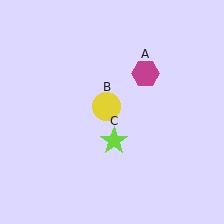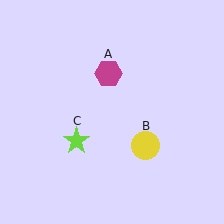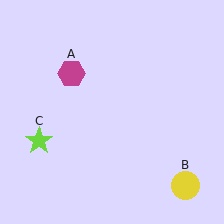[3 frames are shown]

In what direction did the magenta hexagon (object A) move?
The magenta hexagon (object A) moved left.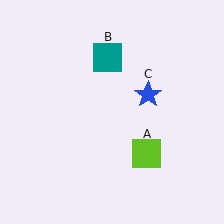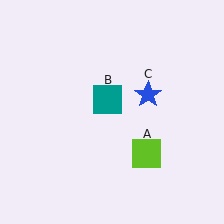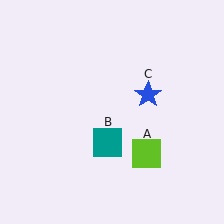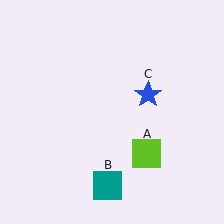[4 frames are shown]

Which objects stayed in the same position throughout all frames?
Lime square (object A) and blue star (object C) remained stationary.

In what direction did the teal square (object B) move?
The teal square (object B) moved down.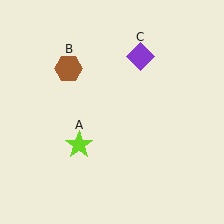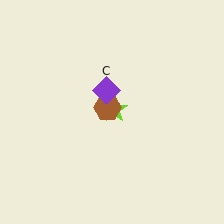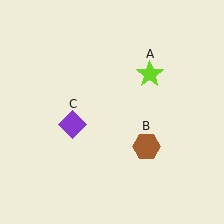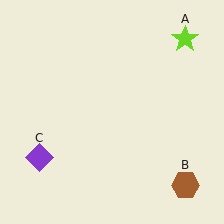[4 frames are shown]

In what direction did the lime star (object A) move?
The lime star (object A) moved up and to the right.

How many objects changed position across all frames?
3 objects changed position: lime star (object A), brown hexagon (object B), purple diamond (object C).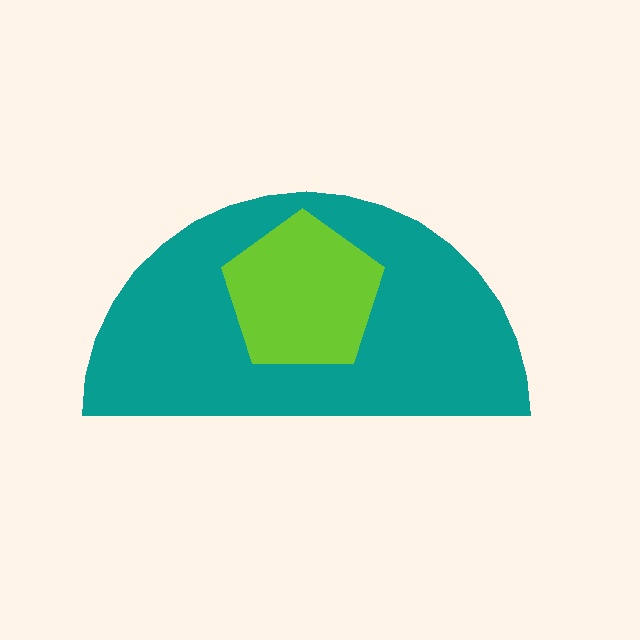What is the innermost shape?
The lime pentagon.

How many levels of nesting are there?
2.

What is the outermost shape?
The teal semicircle.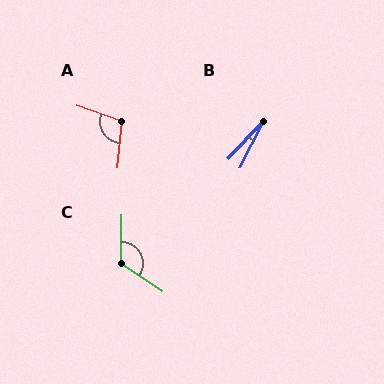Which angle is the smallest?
B, at approximately 17 degrees.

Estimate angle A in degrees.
Approximately 103 degrees.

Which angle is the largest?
C, at approximately 124 degrees.